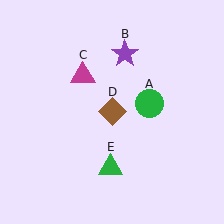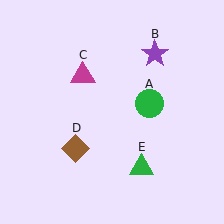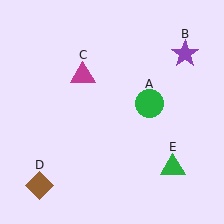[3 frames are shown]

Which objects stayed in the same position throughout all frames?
Green circle (object A) and magenta triangle (object C) remained stationary.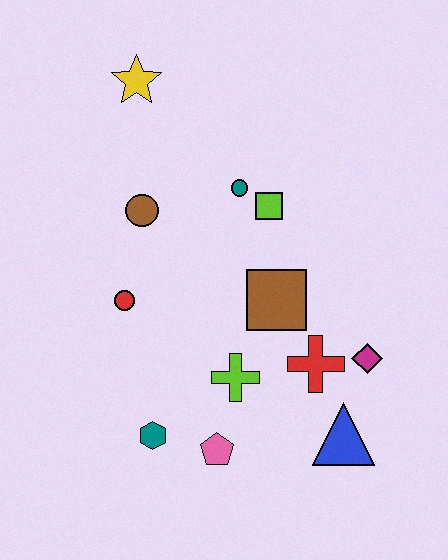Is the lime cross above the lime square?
No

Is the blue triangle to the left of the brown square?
No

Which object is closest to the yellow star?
The brown circle is closest to the yellow star.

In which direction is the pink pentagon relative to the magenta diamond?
The pink pentagon is to the left of the magenta diamond.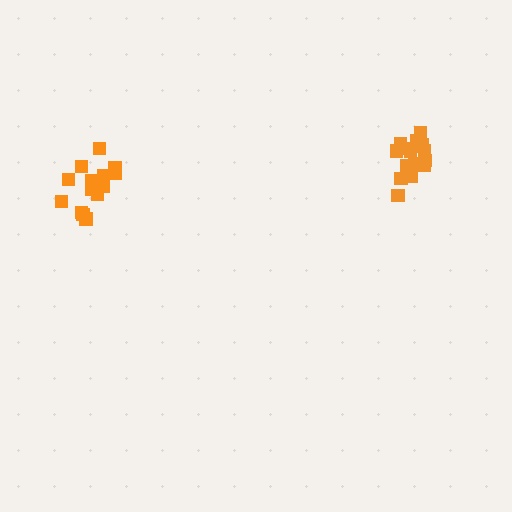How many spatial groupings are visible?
There are 2 spatial groupings.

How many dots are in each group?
Group 1: 16 dots, Group 2: 14 dots (30 total).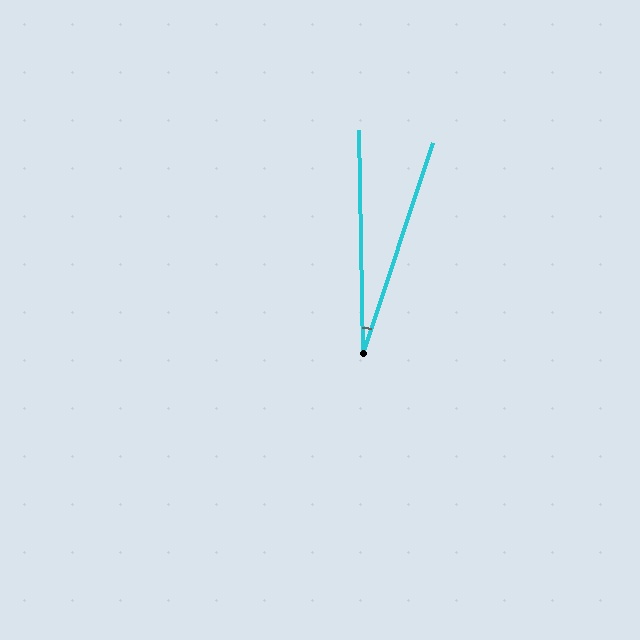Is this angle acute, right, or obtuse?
It is acute.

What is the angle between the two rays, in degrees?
Approximately 19 degrees.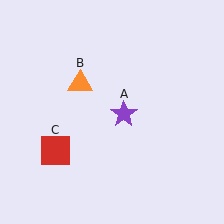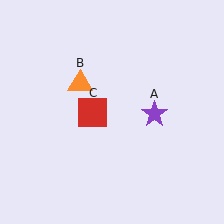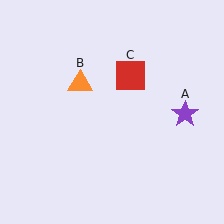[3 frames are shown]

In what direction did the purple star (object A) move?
The purple star (object A) moved right.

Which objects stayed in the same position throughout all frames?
Orange triangle (object B) remained stationary.